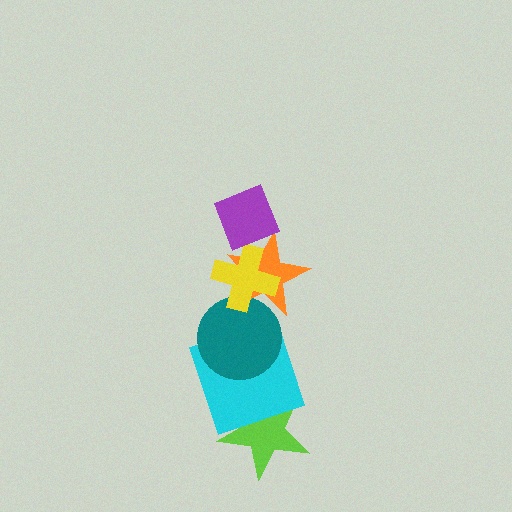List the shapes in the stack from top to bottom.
From top to bottom: the purple diamond, the yellow cross, the orange star, the teal circle, the cyan square, the lime star.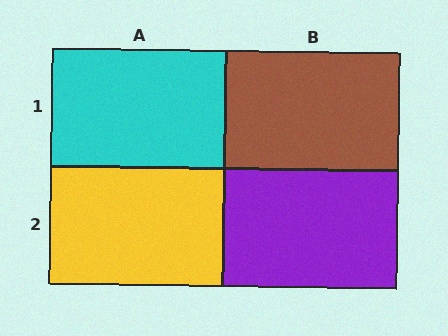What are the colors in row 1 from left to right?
Cyan, brown.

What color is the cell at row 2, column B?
Purple.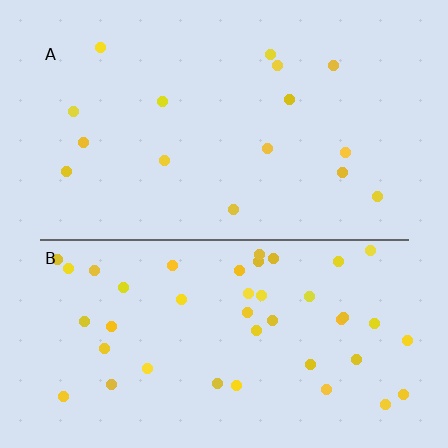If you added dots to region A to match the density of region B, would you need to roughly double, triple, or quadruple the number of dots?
Approximately triple.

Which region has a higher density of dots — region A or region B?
B (the bottom).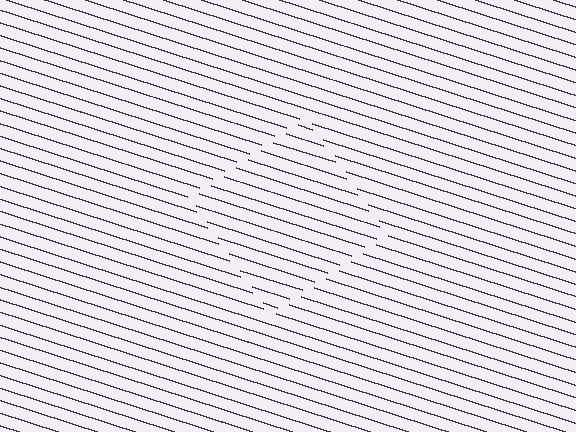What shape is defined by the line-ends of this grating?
An illusory square. The interior of the shape contains the same grating, shifted by half a period — the contour is defined by the phase discontinuity where line-ends from the inner and outer gratings abut.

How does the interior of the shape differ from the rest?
The interior of the shape contains the same grating, shifted by half a period — the contour is defined by the phase discontinuity where line-ends from the inner and outer gratings abut.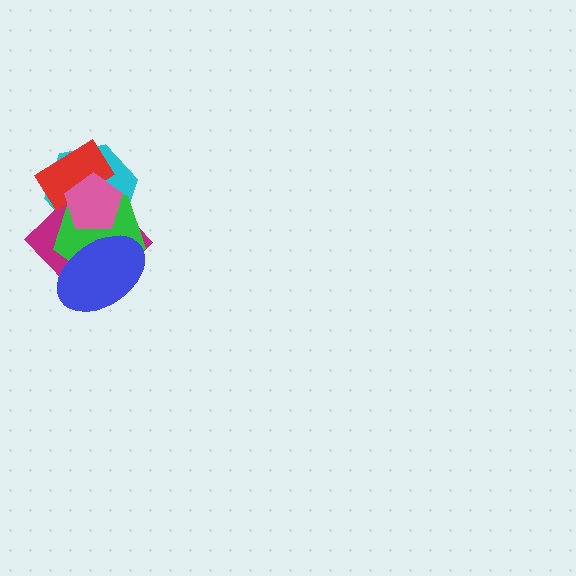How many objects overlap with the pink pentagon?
5 objects overlap with the pink pentagon.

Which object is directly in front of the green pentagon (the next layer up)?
The blue ellipse is directly in front of the green pentagon.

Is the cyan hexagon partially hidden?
Yes, it is partially covered by another shape.